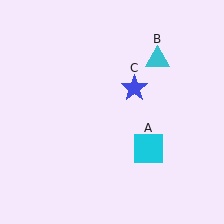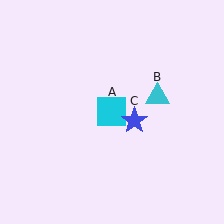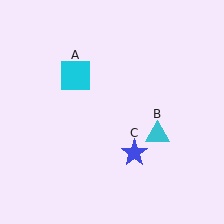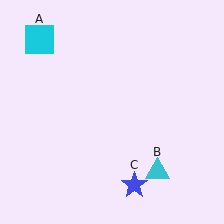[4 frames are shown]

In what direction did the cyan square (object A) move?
The cyan square (object A) moved up and to the left.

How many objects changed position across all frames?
3 objects changed position: cyan square (object A), cyan triangle (object B), blue star (object C).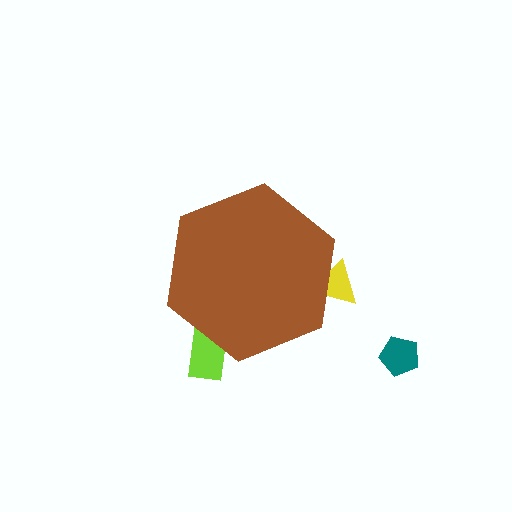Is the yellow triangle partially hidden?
Yes, the yellow triangle is partially hidden behind the brown hexagon.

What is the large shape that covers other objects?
A brown hexagon.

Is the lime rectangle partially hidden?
Yes, the lime rectangle is partially hidden behind the brown hexagon.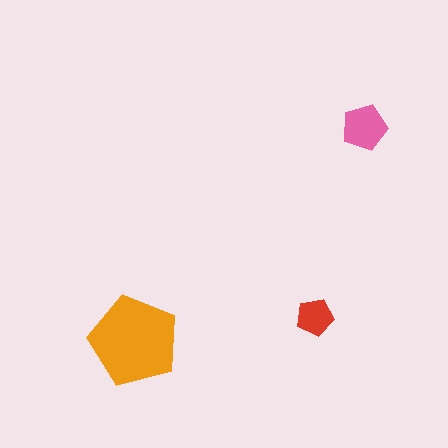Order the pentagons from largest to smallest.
the orange one, the pink one, the red one.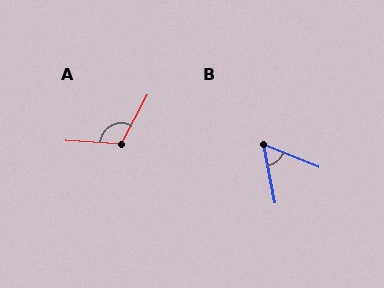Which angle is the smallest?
B, at approximately 57 degrees.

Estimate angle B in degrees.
Approximately 57 degrees.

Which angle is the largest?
A, at approximately 115 degrees.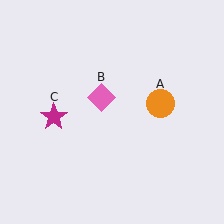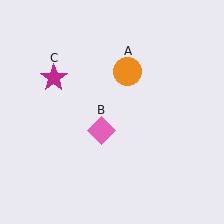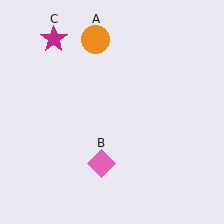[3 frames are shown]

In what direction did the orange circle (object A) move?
The orange circle (object A) moved up and to the left.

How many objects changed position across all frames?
3 objects changed position: orange circle (object A), pink diamond (object B), magenta star (object C).